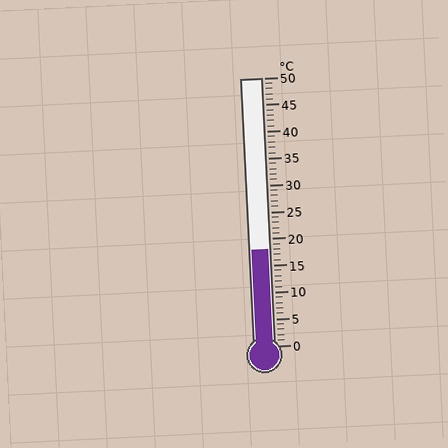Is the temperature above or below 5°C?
The temperature is above 5°C.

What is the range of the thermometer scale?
The thermometer scale ranges from 0°C to 50°C.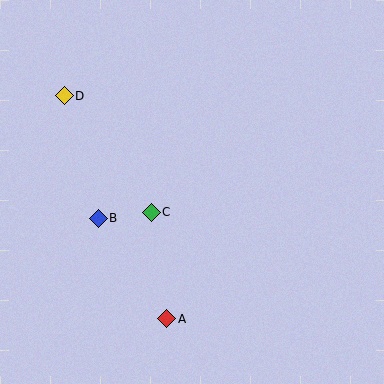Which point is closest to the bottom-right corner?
Point A is closest to the bottom-right corner.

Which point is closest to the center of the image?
Point C at (151, 212) is closest to the center.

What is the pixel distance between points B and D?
The distance between B and D is 127 pixels.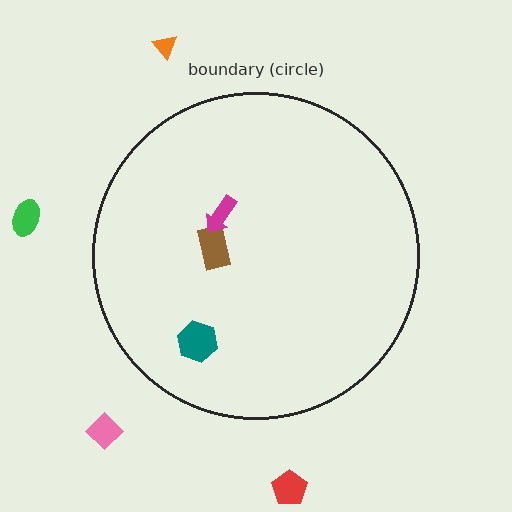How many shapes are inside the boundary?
3 inside, 4 outside.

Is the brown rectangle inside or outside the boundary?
Inside.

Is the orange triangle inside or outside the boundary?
Outside.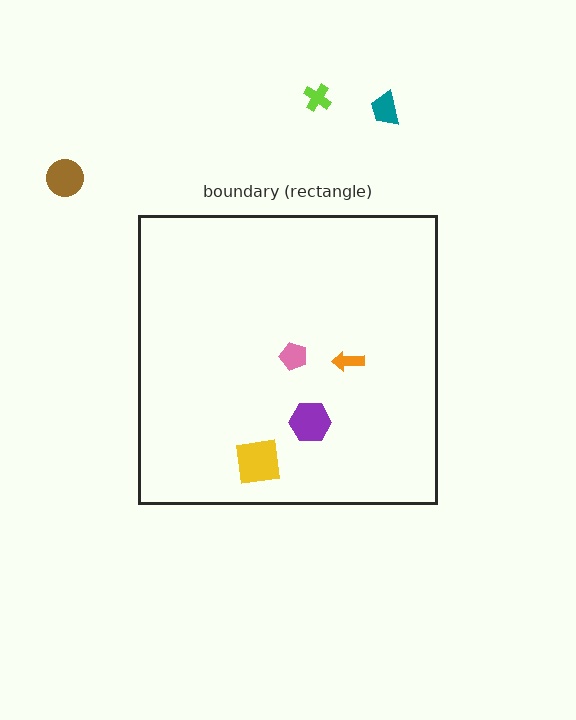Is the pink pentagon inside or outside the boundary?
Inside.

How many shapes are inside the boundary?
4 inside, 3 outside.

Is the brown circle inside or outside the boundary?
Outside.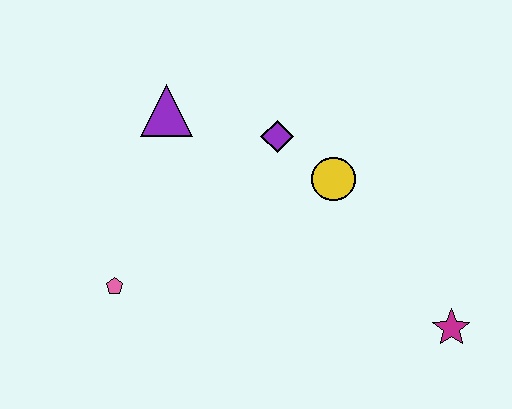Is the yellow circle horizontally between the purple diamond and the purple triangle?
No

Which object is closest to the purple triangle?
The purple diamond is closest to the purple triangle.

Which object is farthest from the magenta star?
The purple triangle is farthest from the magenta star.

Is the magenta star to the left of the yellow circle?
No